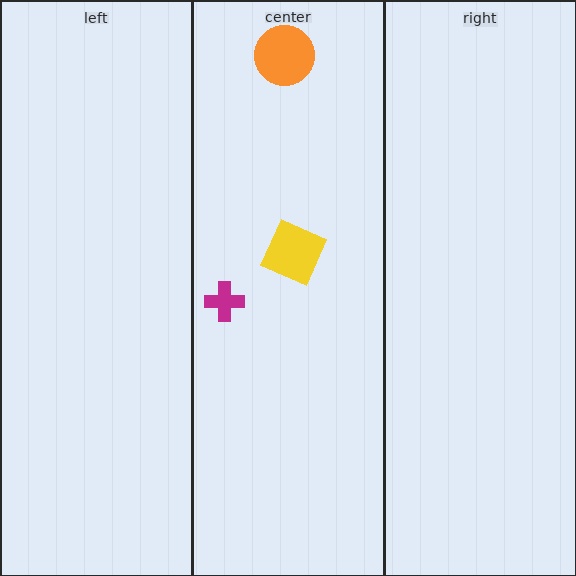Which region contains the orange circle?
The center region.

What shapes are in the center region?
The orange circle, the magenta cross, the yellow square.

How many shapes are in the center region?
3.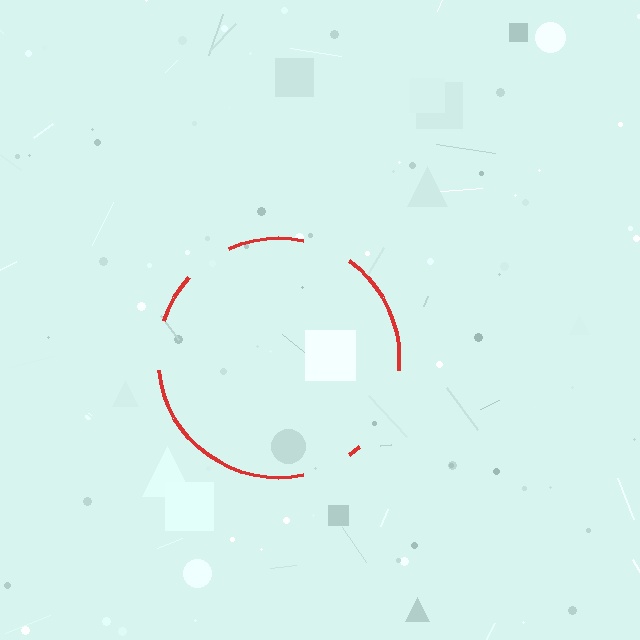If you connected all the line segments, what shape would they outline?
They would outline a circle.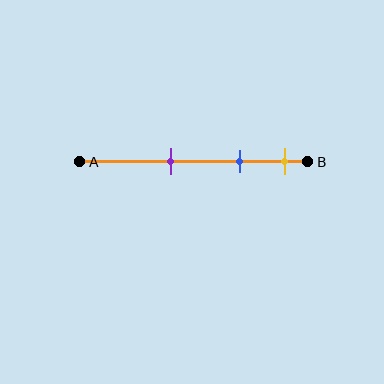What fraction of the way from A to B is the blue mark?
The blue mark is approximately 70% (0.7) of the way from A to B.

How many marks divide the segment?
There are 3 marks dividing the segment.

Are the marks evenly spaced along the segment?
Yes, the marks are approximately evenly spaced.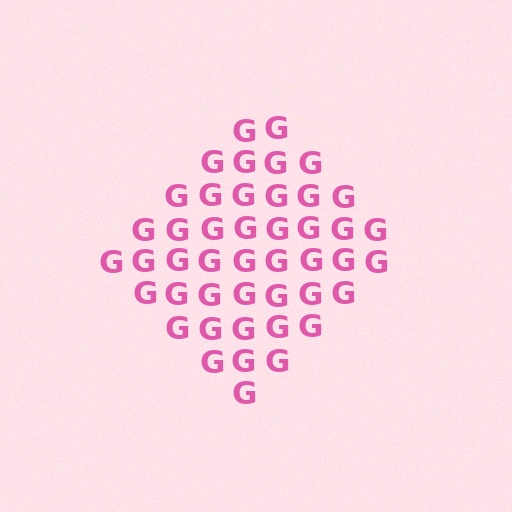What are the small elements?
The small elements are letter G's.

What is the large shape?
The large shape is a diamond.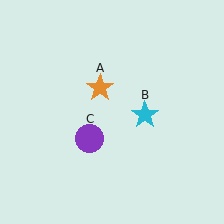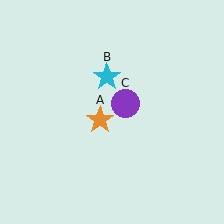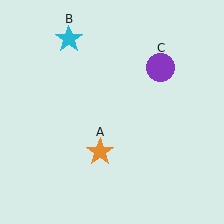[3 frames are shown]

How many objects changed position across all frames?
3 objects changed position: orange star (object A), cyan star (object B), purple circle (object C).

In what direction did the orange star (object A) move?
The orange star (object A) moved down.